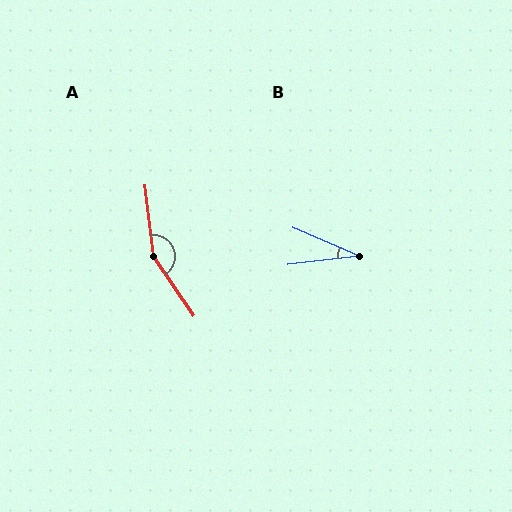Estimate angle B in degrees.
Approximately 30 degrees.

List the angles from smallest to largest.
B (30°), A (152°).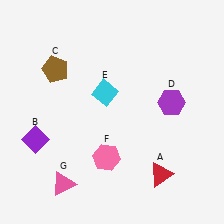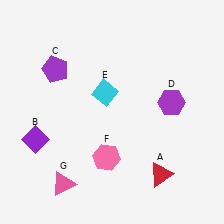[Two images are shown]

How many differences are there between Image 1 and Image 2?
There is 1 difference between the two images.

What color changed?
The pentagon (C) changed from brown in Image 1 to purple in Image 2.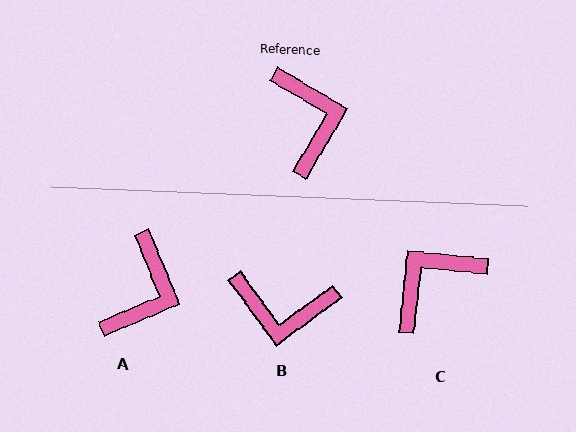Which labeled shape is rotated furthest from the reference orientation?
C, about 115 degrees away.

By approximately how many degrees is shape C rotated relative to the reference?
Approximately 115 degrees counter-clockwise.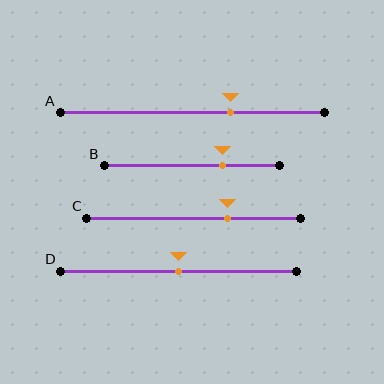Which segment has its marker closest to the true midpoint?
Segment D has its marker closest to the true midpoint.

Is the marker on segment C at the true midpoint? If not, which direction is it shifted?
No, the marker on segment C is shifted to the right by about 16% of the segment length.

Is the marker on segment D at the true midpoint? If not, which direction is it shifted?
Yes, the marker on segment D is at the true midpoint.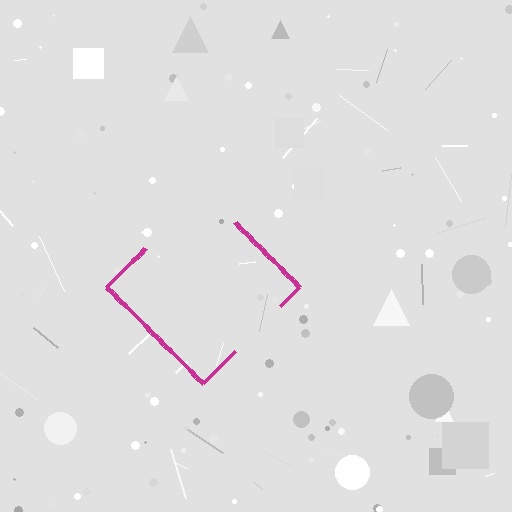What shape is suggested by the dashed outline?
The dashed outline suggests a diamond.